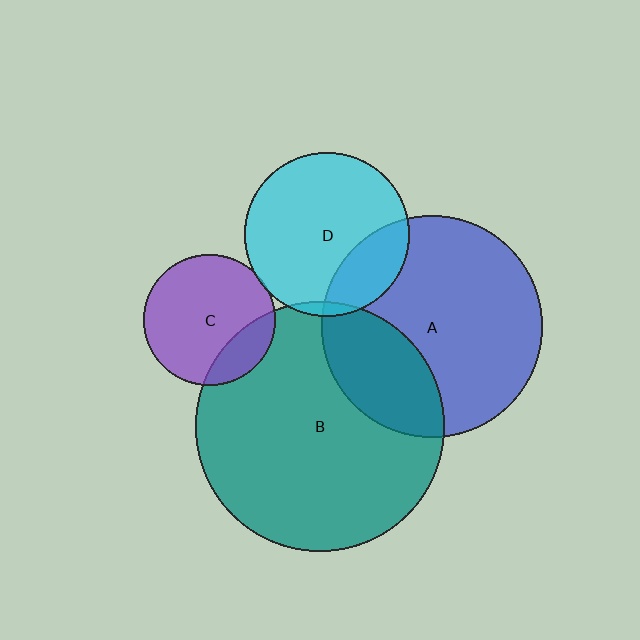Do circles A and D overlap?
Yes.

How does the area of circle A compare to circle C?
Approximately 2.8 times.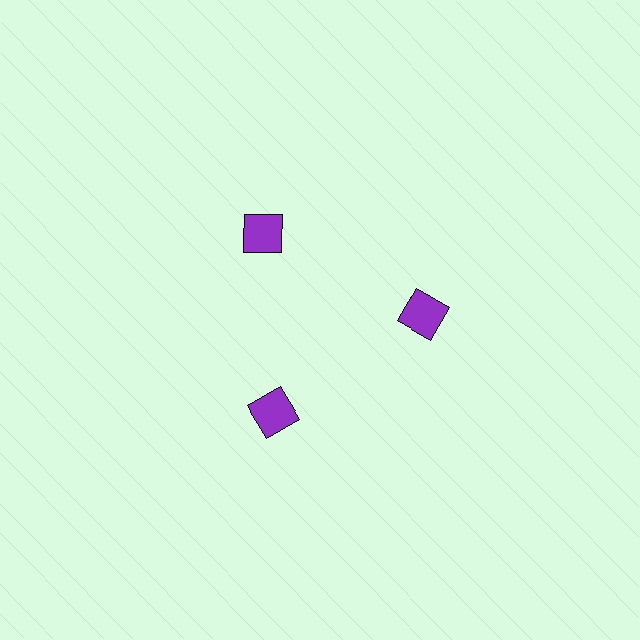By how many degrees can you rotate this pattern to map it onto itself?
The pattern maps onto itself every 120 degrees of rotation.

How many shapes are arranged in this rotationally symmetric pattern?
There are 3 shapes, arranged in 3 groups of 1.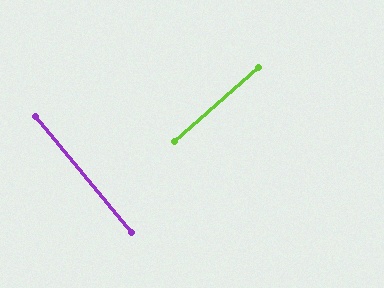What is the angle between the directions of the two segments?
Approximately 88 degrees.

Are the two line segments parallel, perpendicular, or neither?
Perpendicular — they meet at approximately 88°.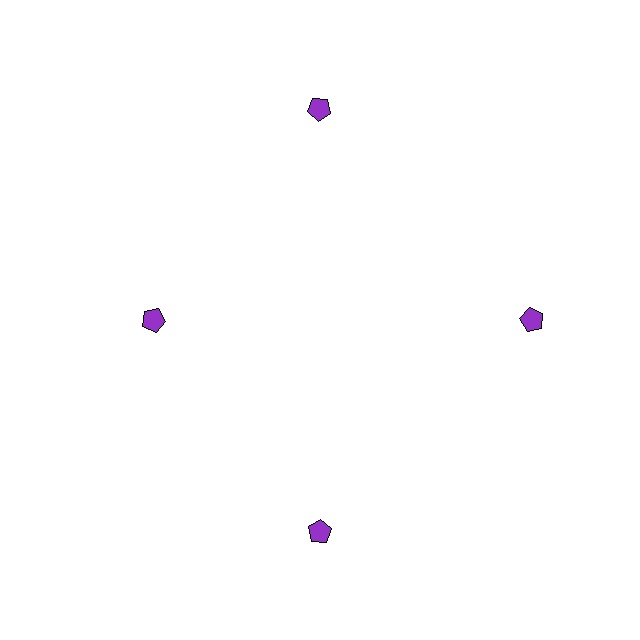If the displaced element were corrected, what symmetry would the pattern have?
It would have 4-fold rotational symmetry — the pattern would map onto itself every 90 degrees.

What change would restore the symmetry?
The symmetry would be restored by moving it outward, back onto the ring so that all 4 pentagons sit at equal angles and equal distance from the center.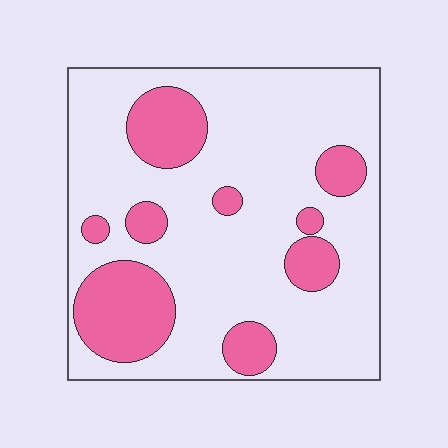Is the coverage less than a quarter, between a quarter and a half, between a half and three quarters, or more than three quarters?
Less than a quarter.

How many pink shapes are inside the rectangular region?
9.